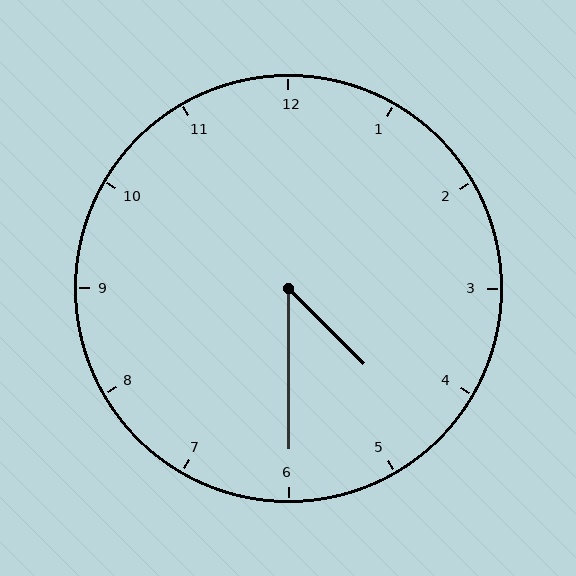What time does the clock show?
4:30.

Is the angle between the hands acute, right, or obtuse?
It is acute.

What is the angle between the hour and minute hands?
Approximately 45 degrees.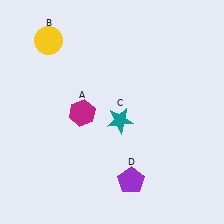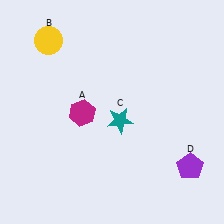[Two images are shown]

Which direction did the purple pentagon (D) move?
The purple pentagon (D) moved right.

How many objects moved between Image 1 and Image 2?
1 object moved between the two images.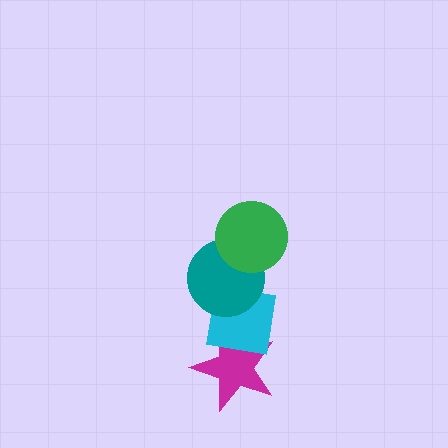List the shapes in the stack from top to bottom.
From top to bottom: the green circle, the teal circle, the cyan square, the magenta star.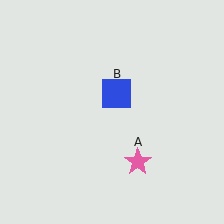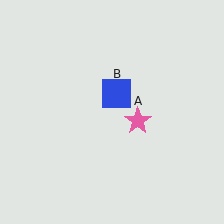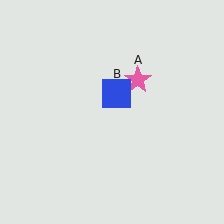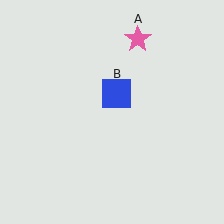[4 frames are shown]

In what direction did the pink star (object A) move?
The pink star (object A) moved up.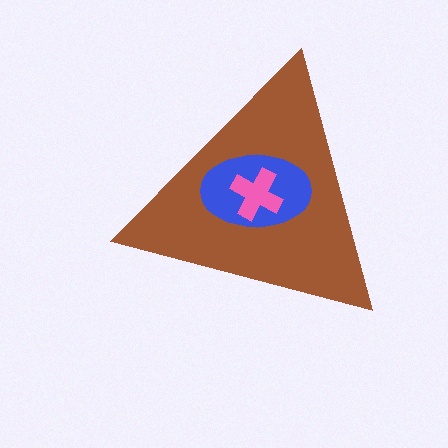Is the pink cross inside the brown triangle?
Yes.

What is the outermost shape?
The brown triangle.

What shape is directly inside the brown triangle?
The blue ellipse.